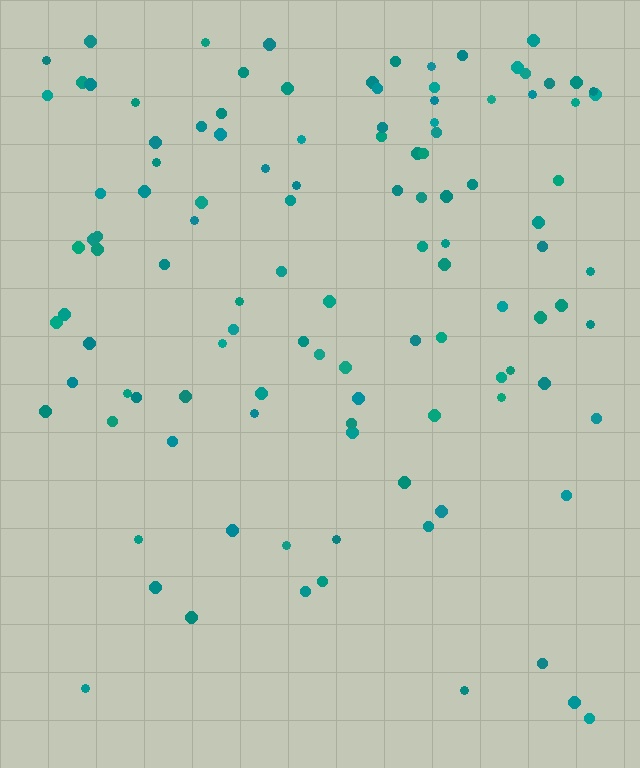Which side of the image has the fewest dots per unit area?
The bottom.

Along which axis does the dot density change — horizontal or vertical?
Vertical.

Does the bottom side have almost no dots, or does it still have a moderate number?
Still a moderate number, just noticeably fewer than the top.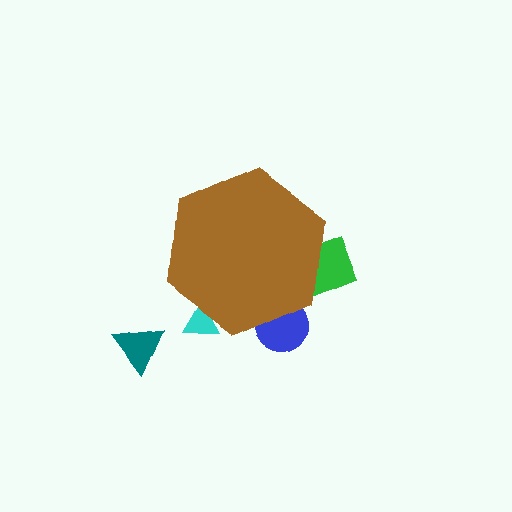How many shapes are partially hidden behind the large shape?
3 shapes are partially hidden.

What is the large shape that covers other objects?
A brown hexagon.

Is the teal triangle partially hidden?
No, the teal triangle is fully visible.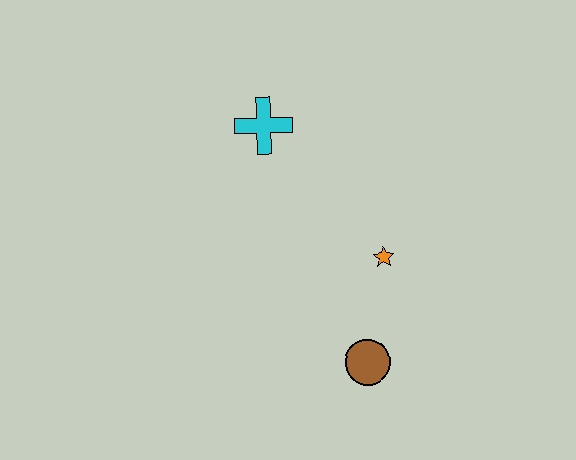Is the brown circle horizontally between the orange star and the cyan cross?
Yes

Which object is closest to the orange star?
The brown circle is closest to the orange star.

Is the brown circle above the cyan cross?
No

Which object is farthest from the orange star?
The cyan cross is farthest from the orange star.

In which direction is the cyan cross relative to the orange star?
The cyan cross is above the orange star.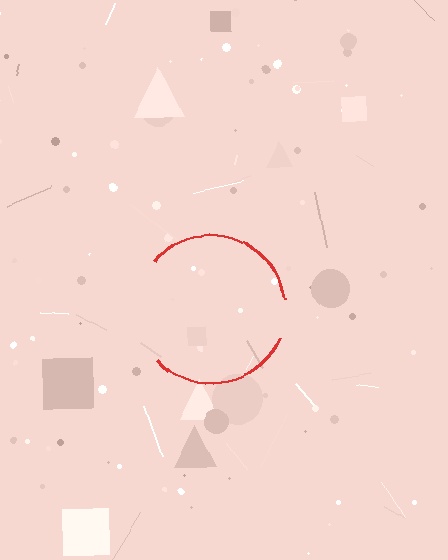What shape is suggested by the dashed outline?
The dashed outline suggests a circle.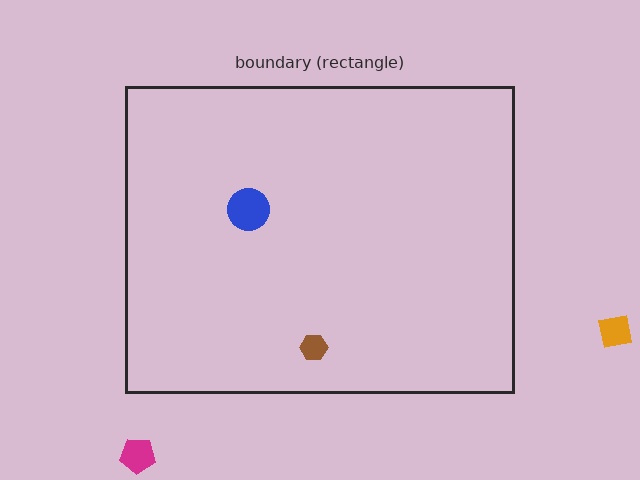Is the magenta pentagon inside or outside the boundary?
Outside.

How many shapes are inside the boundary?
2 inside, 2 outside.